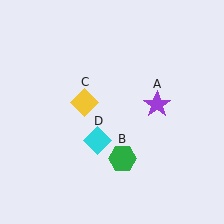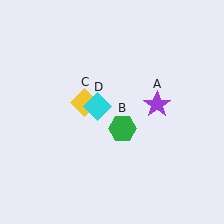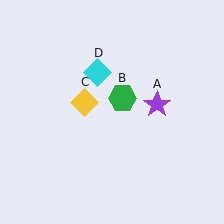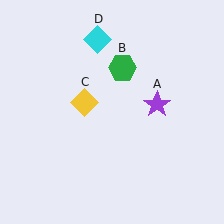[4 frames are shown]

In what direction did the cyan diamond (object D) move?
The cyan diamond (object D) moved up.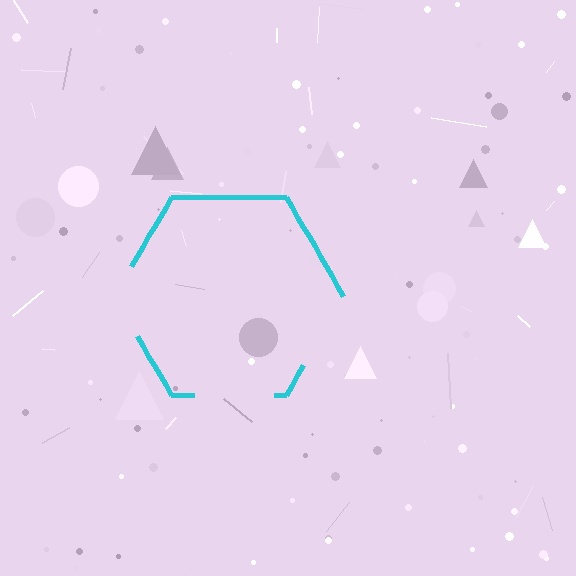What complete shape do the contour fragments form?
The contour fragments form a hexagon.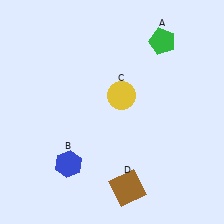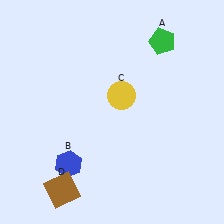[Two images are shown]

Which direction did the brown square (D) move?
The brown square (D) moved left.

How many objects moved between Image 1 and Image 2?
1 object moved between the two images.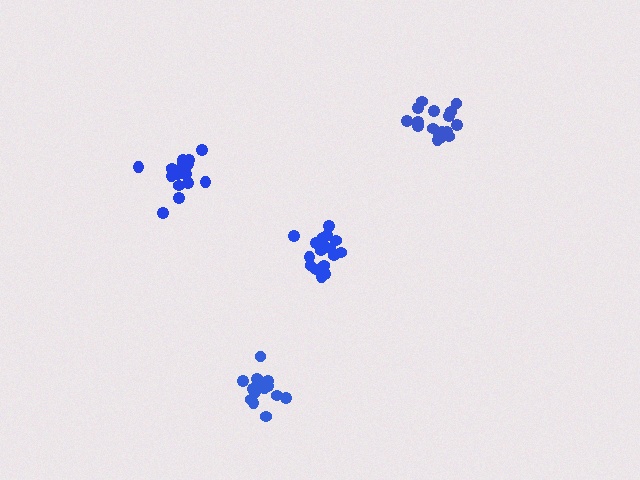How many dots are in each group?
Group 1: 17 dots, Group 2: 15 dots, Group 3: 17 dots, Group 4: 17 dots (66 total).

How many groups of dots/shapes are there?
There are 4 groups.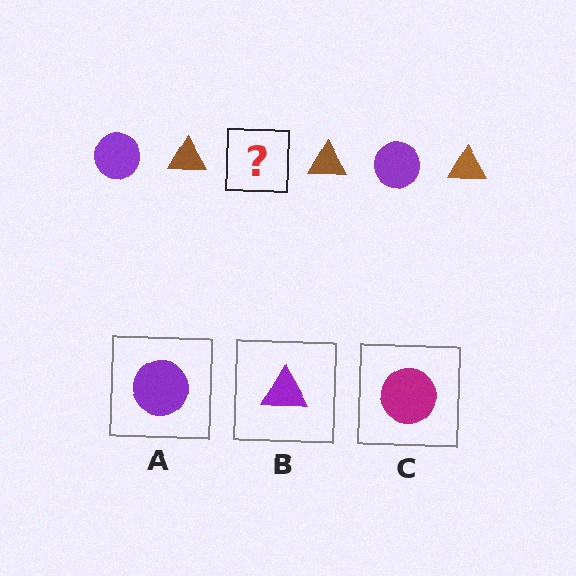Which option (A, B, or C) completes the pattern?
A.